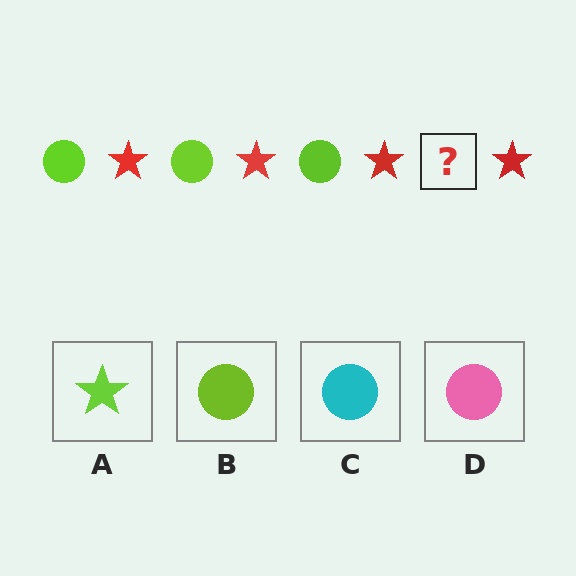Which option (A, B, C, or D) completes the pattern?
B.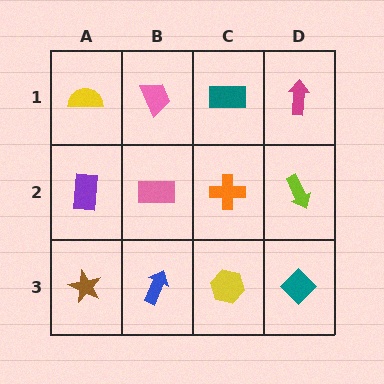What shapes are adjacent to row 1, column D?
A lime arrow (row 2, column D), a teal rectangle (row 1, column C).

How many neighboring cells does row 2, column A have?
3.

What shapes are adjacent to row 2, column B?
A pink trapezoid (row 1, column B), a blue arrow (row 3, column B), a purple rectangle (row 2, column A), an orange cross (row 2, column C).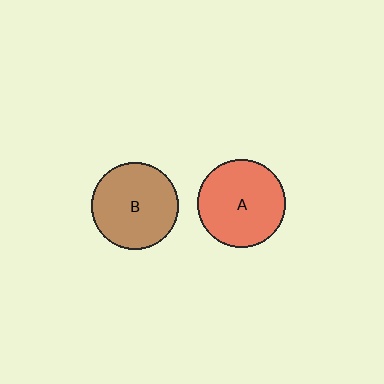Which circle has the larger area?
Circle A (red).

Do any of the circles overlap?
No, none of the circles overlap.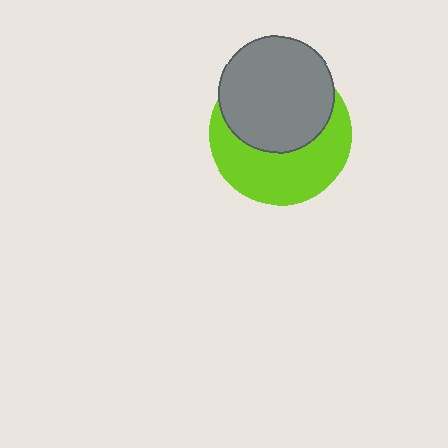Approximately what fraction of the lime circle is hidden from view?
Roughly 50% of the lime circle is hidden behind the gray circle.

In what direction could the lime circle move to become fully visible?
The lime circle could move down. That would shift it out from behind the gray circle entirely.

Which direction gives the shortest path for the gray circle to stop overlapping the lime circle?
Moving up gives the shortest separation.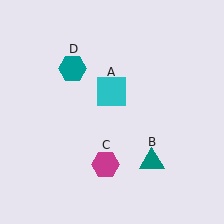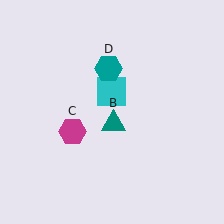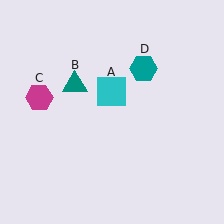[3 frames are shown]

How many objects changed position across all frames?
3 objects changed position: teal triangle (object B), magenta hexagon (object C), teal hexagon (object D).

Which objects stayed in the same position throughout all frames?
Cyan square (object A) remained stationary.